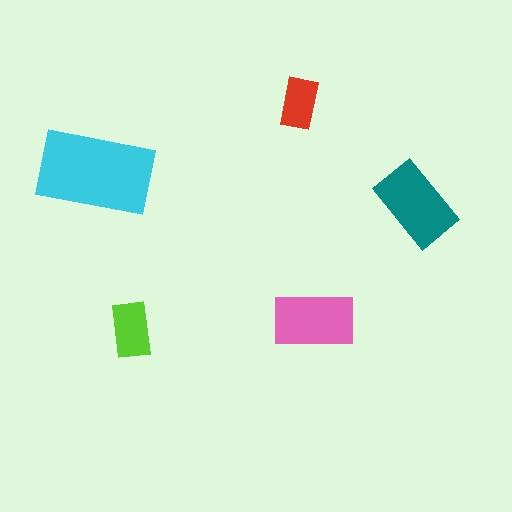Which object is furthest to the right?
The teal rectangle is rightmost.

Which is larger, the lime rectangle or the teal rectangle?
The teal one.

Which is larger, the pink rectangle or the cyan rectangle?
The cyan one.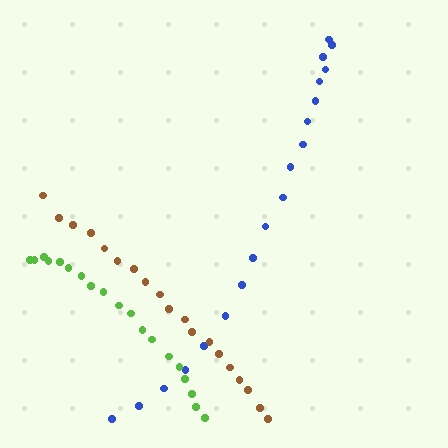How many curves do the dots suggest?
There are 3 distinct paths.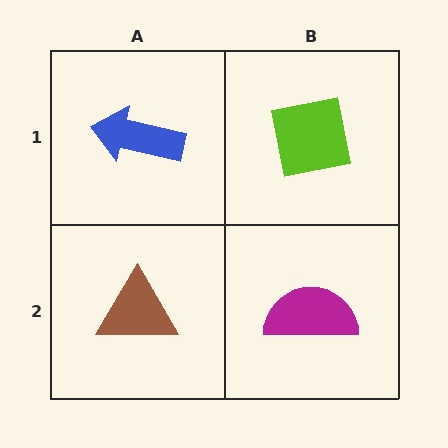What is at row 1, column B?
A lime square.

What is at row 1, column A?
A blue arrow.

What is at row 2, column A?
A brown triangle.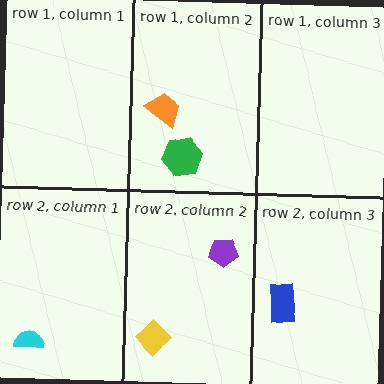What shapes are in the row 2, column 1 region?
The cyan semicircle.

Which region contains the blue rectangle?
The row 2, column 3 region.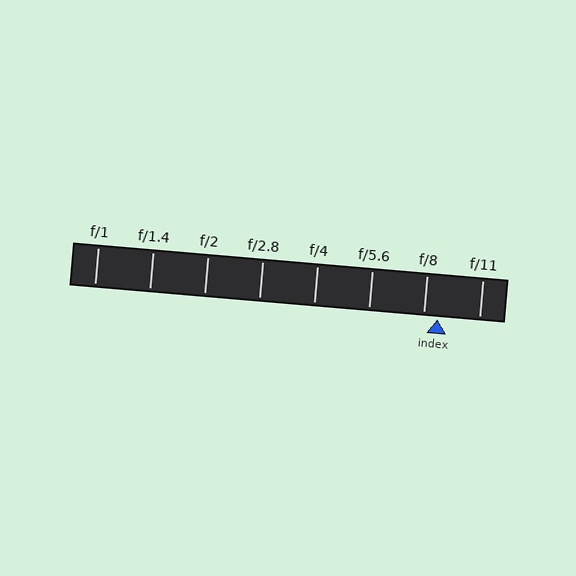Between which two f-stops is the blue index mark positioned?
The index mark is between f/8 and f/11.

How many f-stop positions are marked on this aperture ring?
There are 8 f-stop positions marked.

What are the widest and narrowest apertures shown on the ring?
The widest aperture shown is f/1 and the narrowest is f/11.